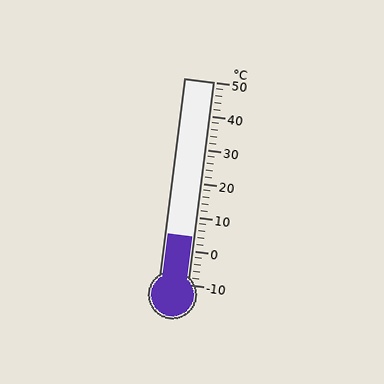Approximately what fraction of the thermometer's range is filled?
The thermometer is filled to approximately 25% of its range.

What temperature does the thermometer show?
The thermometer shows approximately 4°C.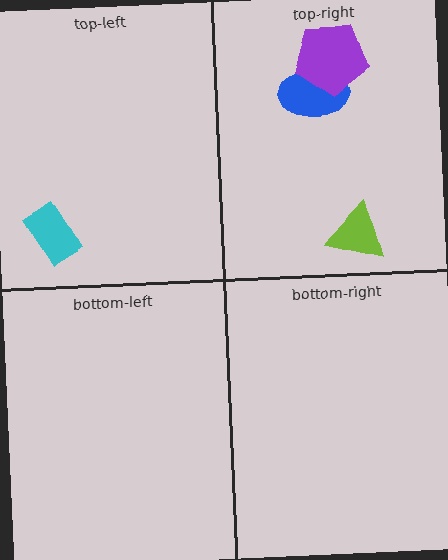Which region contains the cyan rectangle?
The top-left region.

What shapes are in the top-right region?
The lime triangle, the blue ellipse, the purple pentagon.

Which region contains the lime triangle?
The top-right region.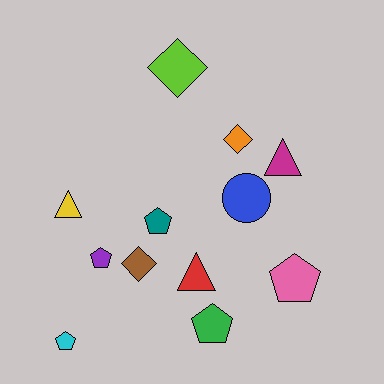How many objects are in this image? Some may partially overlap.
There are 12 objects.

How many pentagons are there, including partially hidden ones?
There are 5 pentagons.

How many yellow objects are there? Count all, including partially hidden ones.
There is 1 yellow object.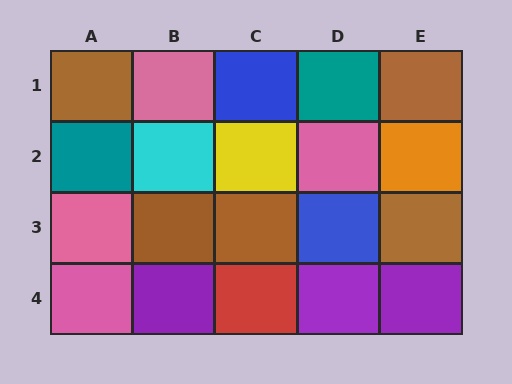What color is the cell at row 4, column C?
Red.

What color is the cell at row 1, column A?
Brown.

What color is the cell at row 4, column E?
Purple.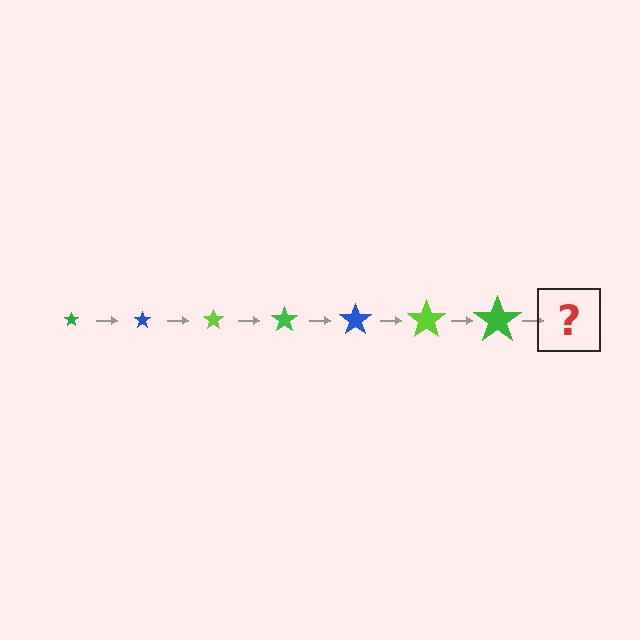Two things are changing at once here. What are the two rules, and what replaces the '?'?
The two rules are that the star grows larger each step and the color cycles through green, blue, and lime. The '?' should be a blue star, larger than the previous one.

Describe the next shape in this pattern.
It should be a blue star, larger than the previous one.